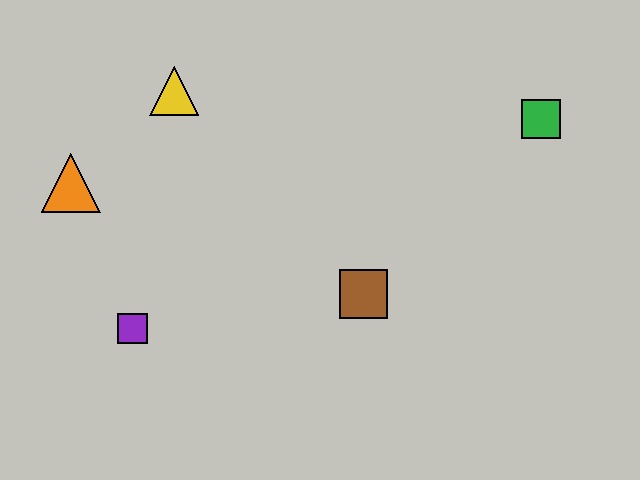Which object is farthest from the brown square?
The orange triangle is farthest from the brown square.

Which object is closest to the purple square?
The orange triangle is closest to the purple square.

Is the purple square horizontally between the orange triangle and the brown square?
Yes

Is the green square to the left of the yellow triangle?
No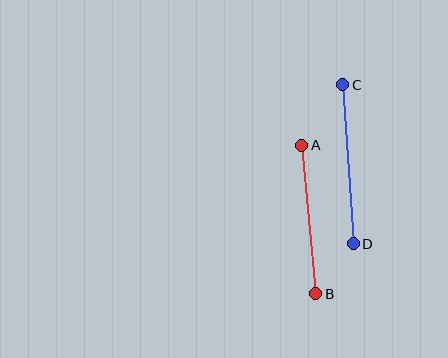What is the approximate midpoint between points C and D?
The midpoint is at approximately (348, 164) pixels.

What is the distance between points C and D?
The distance is approximately 160 pixels.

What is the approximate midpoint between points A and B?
The midpoint is at approximately (309, 219) pixels.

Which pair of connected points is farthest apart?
Points C and D are farthest apart.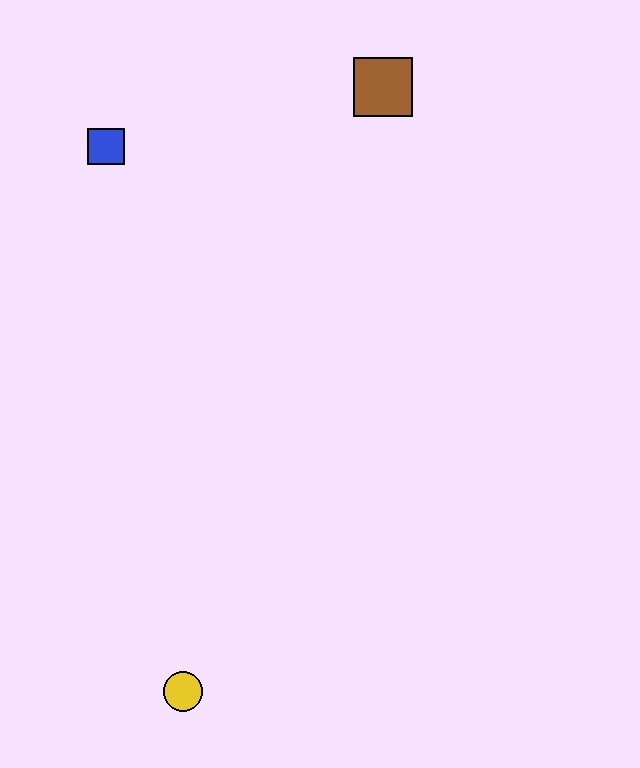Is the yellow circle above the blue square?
No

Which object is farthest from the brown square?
The yellow circle is farthest from the brown square.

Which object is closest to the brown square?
The blue square is closest to the brown square.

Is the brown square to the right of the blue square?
Yes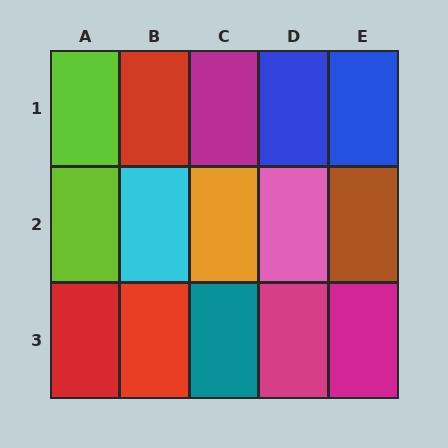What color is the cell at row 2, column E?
Brown.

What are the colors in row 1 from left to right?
Lime, red, magenta, blue, blue.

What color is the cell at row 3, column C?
Teal.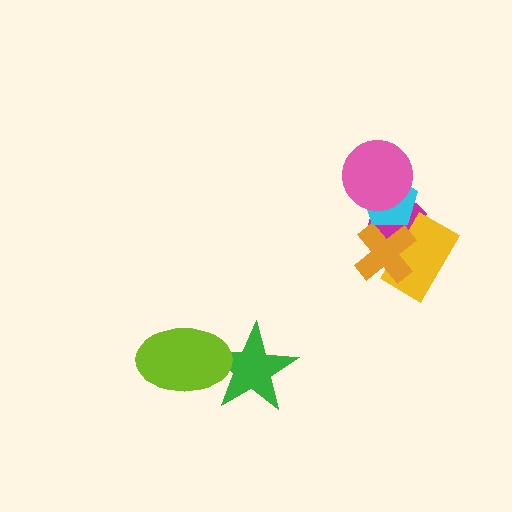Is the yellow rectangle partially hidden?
Yes, it is partially covered by another shape.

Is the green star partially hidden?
Yes, it is partially covered by another shape.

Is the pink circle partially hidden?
No, no other shape covers it.